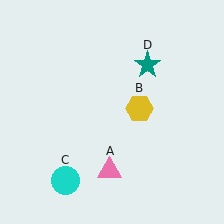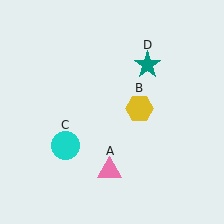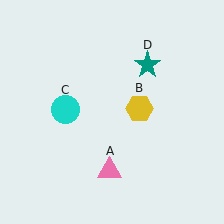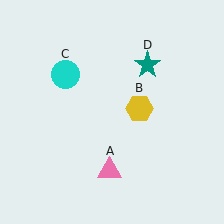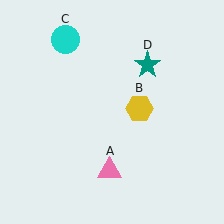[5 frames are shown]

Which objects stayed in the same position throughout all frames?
Pink triangle (object A) and yellow hexagon (object B) and teal star (object D) remained stationary.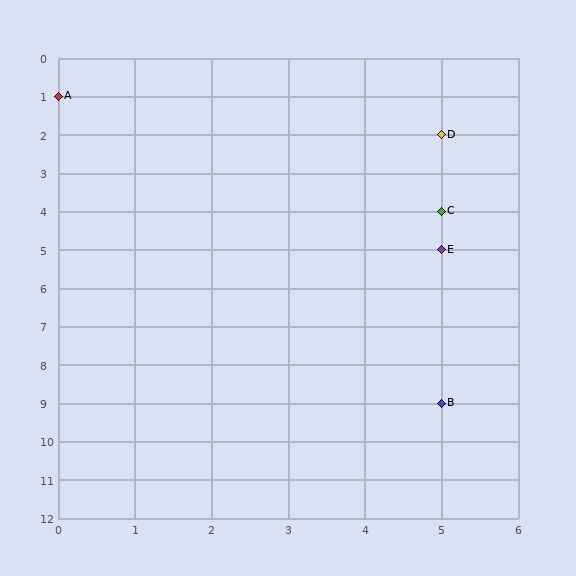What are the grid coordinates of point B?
Point B is at grid coordinates (5, 9).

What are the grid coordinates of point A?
Point A is at grid coordinates (0, 1).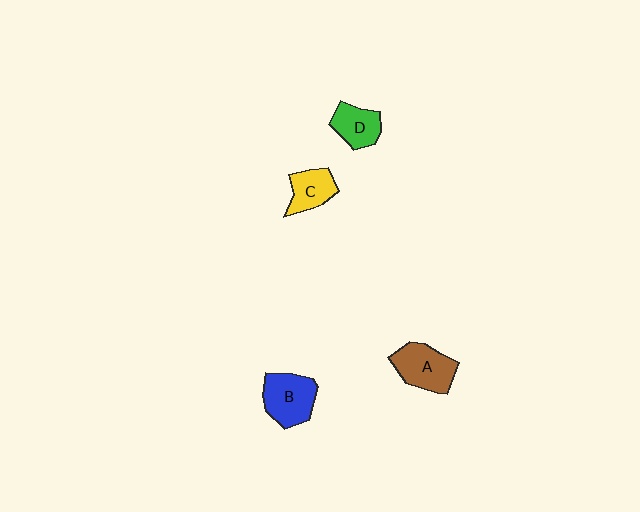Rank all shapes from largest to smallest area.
From largest to smallest: B (blue), A (brown), D (green), C (yellow).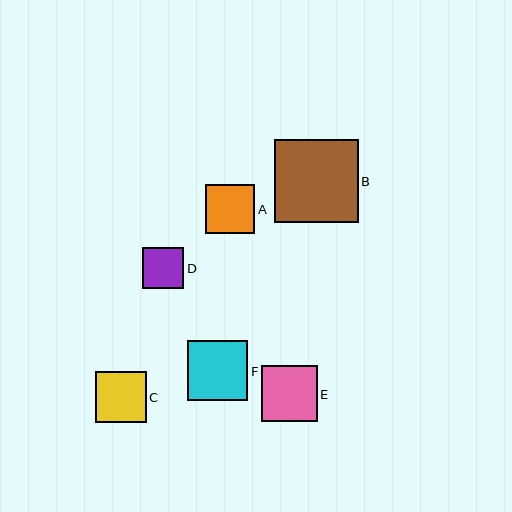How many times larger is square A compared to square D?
Square A is approximately 1.2 times the size of square D.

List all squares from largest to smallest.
From largest to smallest: B, F, E, C, A, D.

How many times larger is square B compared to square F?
Square B is approximately 1.4 times the size of square F.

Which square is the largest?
Square B is the largest with a size of approximately 83 pixels.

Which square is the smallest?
Square D is the smallest with a size of approximately 41 pixels.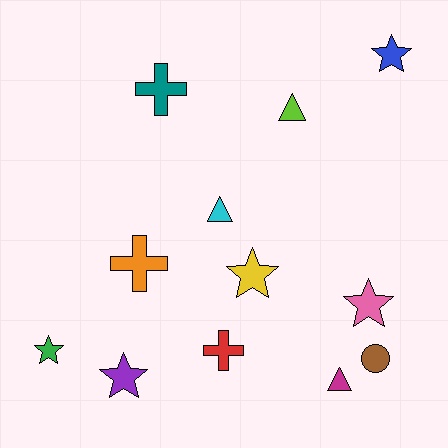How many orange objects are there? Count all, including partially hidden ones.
There is 1 orange object.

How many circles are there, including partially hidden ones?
There is 1 circle.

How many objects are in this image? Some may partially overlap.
There are 12 objects.